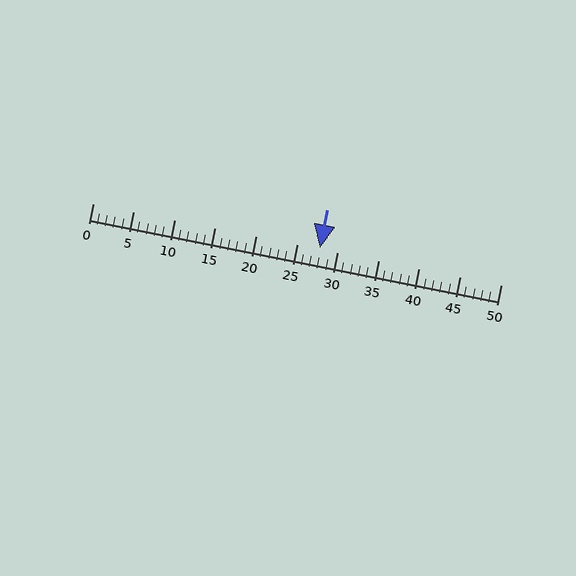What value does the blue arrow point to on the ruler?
The blue arrow points to approximately 28.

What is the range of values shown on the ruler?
The ruler shows values from 0 to 50.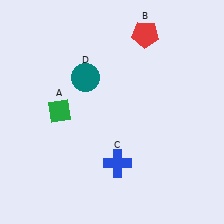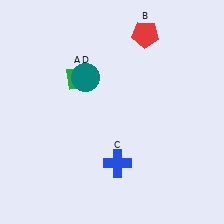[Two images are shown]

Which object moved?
The green diamond (A) moved up.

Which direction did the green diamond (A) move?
The green diamond (A) moved up.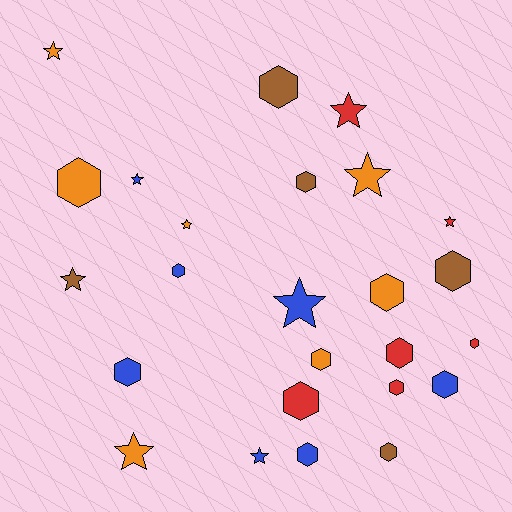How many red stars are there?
There are 2 red stars.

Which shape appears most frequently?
Hexagon, with 15 objects.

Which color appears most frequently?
Blue, with 7 objects.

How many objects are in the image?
There are 25 objects.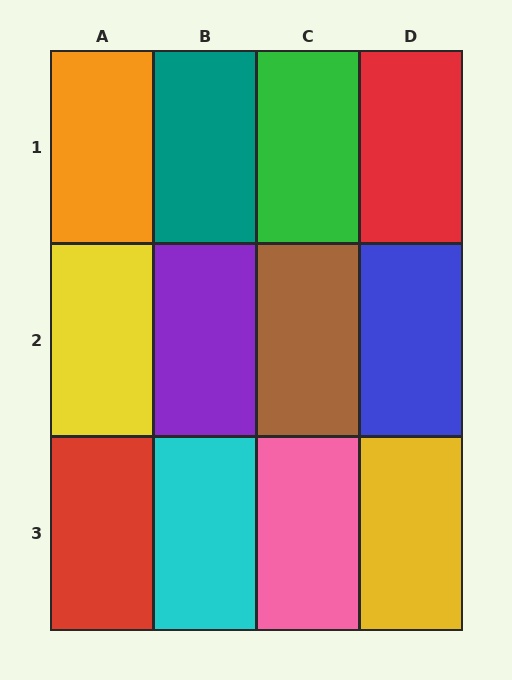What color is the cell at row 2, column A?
Yellow.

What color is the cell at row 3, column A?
Red.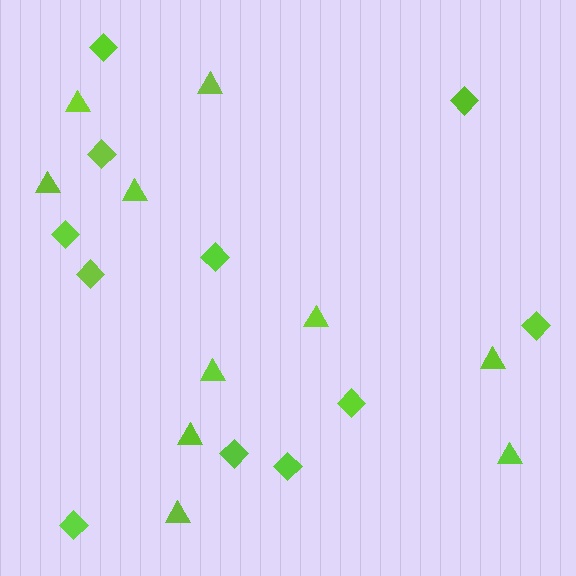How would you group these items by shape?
There are 2 groups: one group of triangles (10) and one group of diamonds (11).